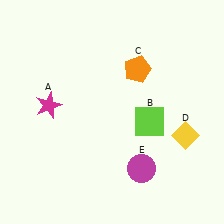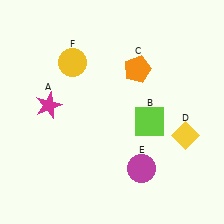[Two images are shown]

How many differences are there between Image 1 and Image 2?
There is 1 difference between the two images.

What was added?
A yellow circle (F) was added in Image 2.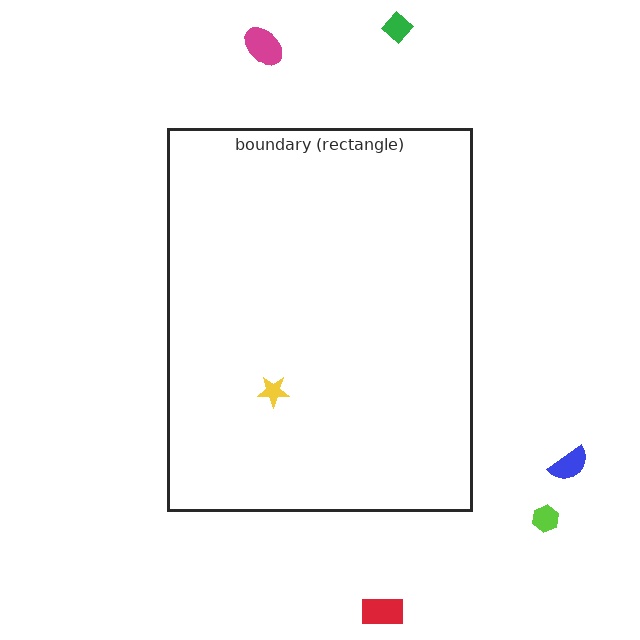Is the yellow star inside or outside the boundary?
Inside.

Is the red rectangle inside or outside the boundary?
Outside.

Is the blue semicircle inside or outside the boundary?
Outside.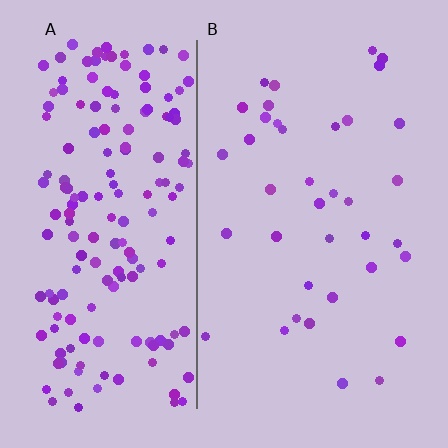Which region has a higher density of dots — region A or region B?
A (the left).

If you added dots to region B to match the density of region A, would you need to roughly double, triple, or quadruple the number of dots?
Approximately quadruple.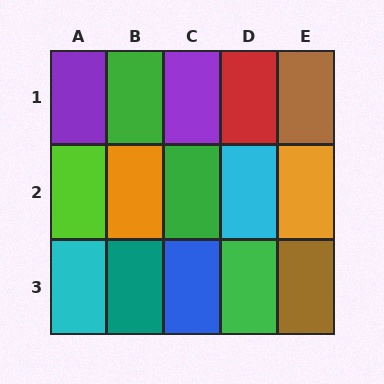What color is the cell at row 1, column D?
Red.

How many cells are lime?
1 cell is lime.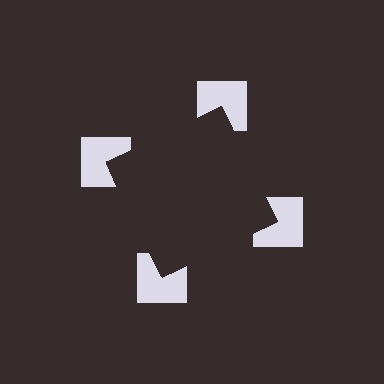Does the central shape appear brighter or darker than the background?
It typically appears slightly darker than the background, even though no actual brightness change is drawn.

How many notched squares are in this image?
There are 4 — one at each vertex of the illusory square.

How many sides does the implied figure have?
4 sides.